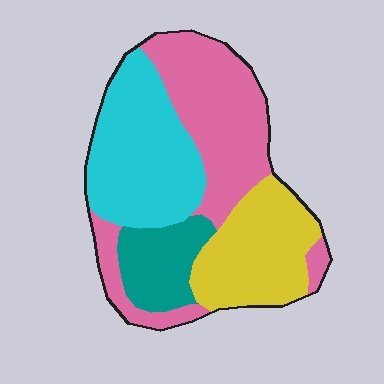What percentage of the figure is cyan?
Cyan covers roughly 30% of the figure.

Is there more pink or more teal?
Pink.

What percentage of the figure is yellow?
Yellow covers about 25% of the figure.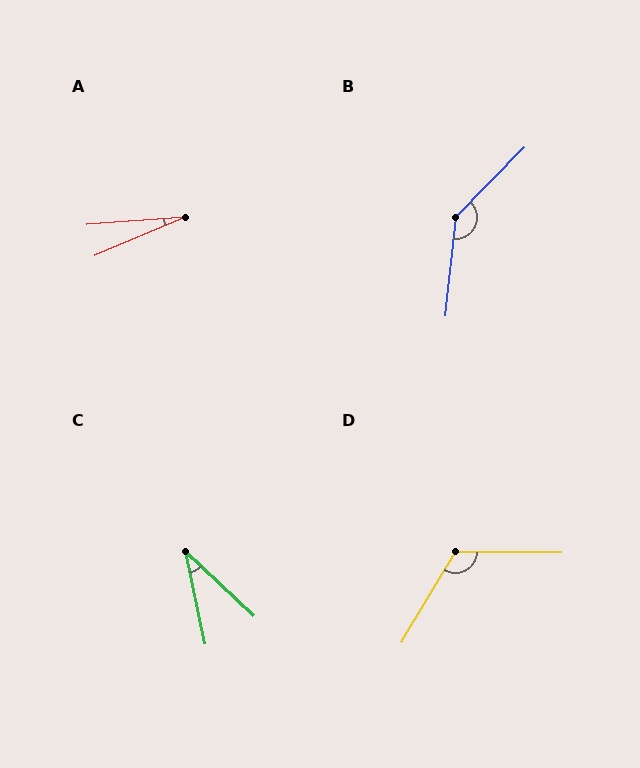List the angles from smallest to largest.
A (19°), C (35°), D (121°), B (141°).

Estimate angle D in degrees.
Approximately 121 degrees.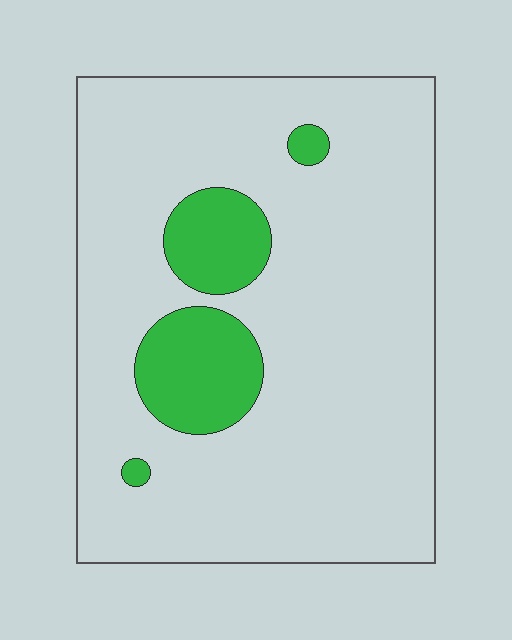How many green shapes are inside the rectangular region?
4.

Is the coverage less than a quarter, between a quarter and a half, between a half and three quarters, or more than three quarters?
Less than a quarter.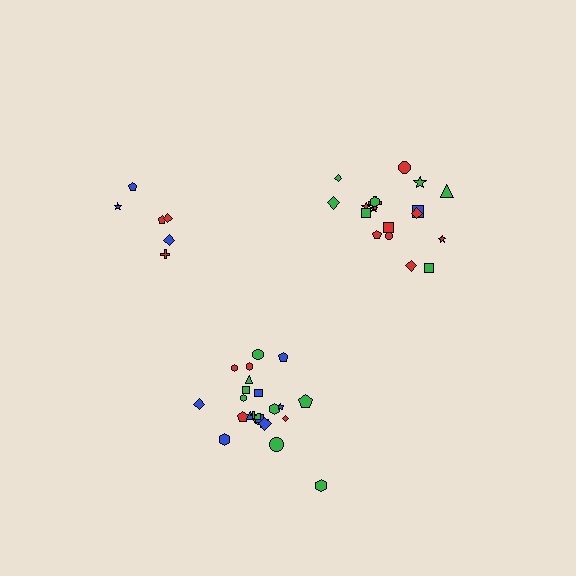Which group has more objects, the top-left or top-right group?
The top-right group.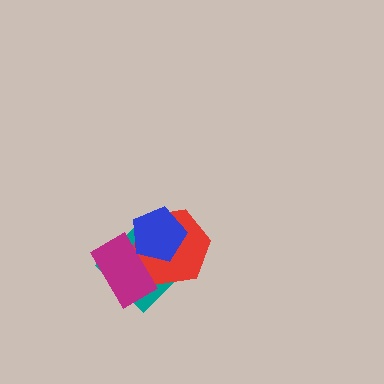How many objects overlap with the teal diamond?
3 objects overlap with the teal diamond.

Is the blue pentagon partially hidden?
No, no other shape covers it.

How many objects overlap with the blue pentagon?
3 objects overlap with the blue pentagon.